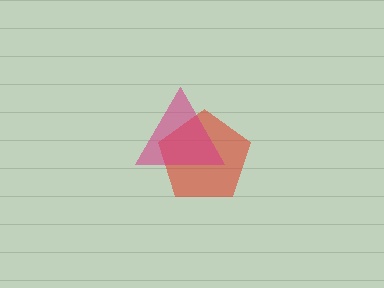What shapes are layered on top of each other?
The layered shapes are: a red pentagon, a magenta triangle.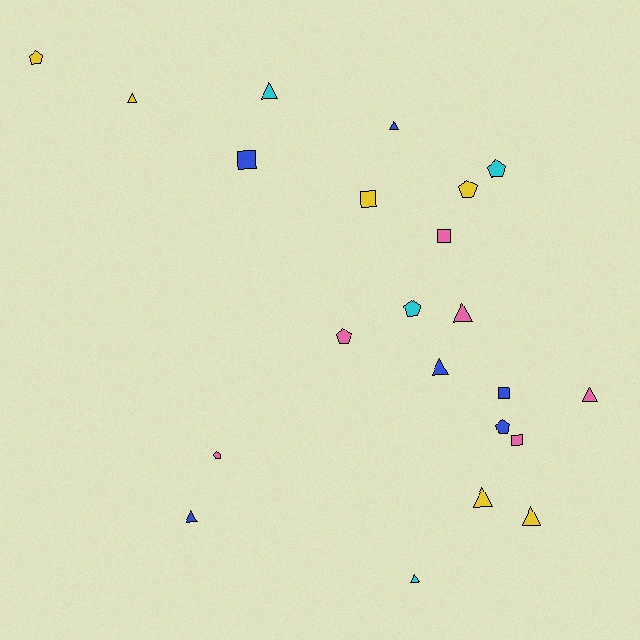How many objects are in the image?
There are 22 objects.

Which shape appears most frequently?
Triangle, with 10 objects.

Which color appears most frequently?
Blue, with 6 objects.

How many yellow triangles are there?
There are 3 yellow triangles.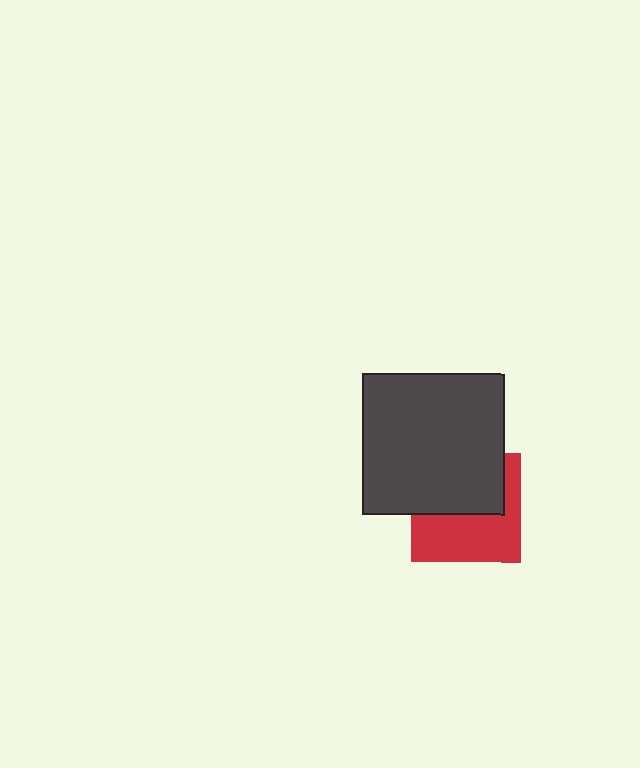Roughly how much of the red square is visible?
About half of it is visible (roughly 50%).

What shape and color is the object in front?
The object in front is a dark gray square.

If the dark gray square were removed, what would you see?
You would see the complete red square.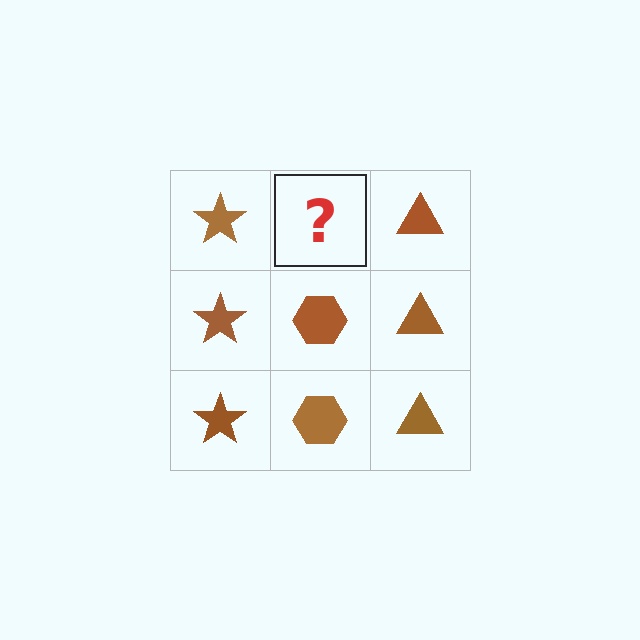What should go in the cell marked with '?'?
The missing cell should contain a brown hexagon.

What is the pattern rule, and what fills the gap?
The rule is that each column has a consistent shape. The gap should be filled with a brown hexagon.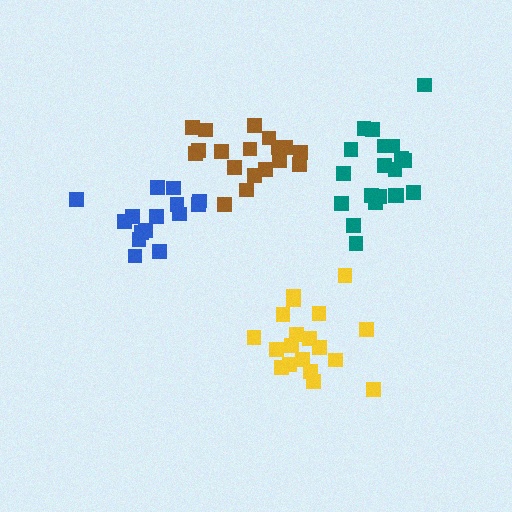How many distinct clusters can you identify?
There are 4 distinct clusters.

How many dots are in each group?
Group 1: 18 dots, Group 2: 19 dots, Group 3: 15 dots, Group 4: 20 dots (72 total).